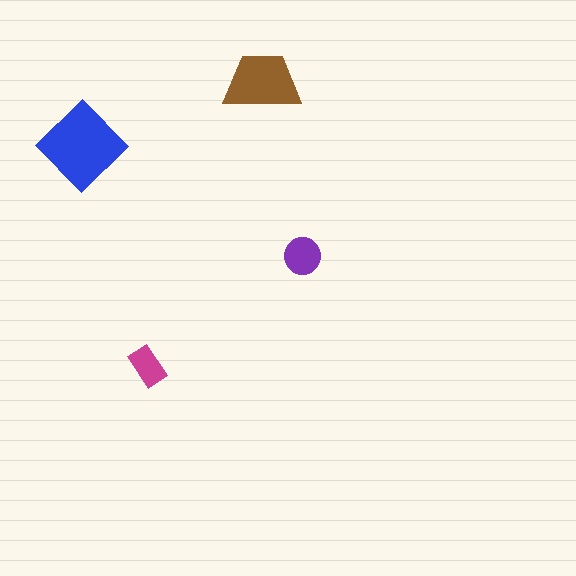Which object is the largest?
The blue diamond.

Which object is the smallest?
The magenta rectangle.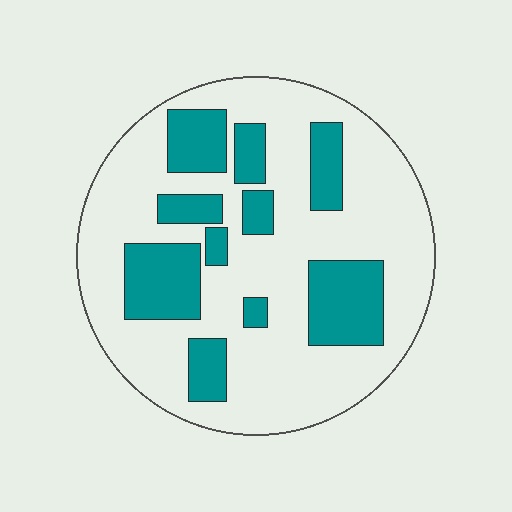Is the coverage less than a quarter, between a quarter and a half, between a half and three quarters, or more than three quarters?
Between a quarter and a half.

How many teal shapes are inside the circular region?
10.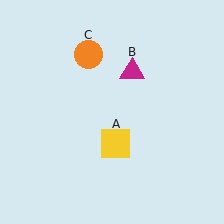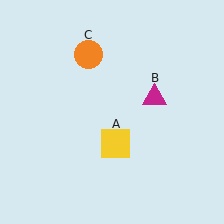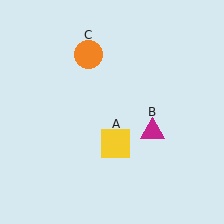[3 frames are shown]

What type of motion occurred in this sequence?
The magenta triangle (object B) rotated clockwise around the center of the scene.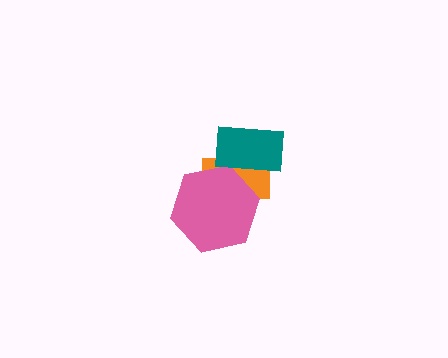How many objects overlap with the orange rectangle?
2 objects overlap with the orange rectangle.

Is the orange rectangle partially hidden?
Yes, it is partially covered by another shape.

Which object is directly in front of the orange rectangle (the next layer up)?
The pink hexagon is directly in front of the orange rectangle.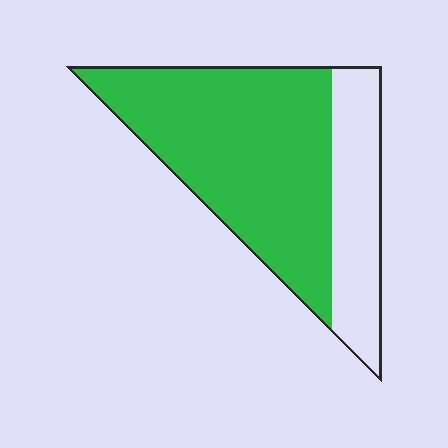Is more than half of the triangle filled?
Yes.